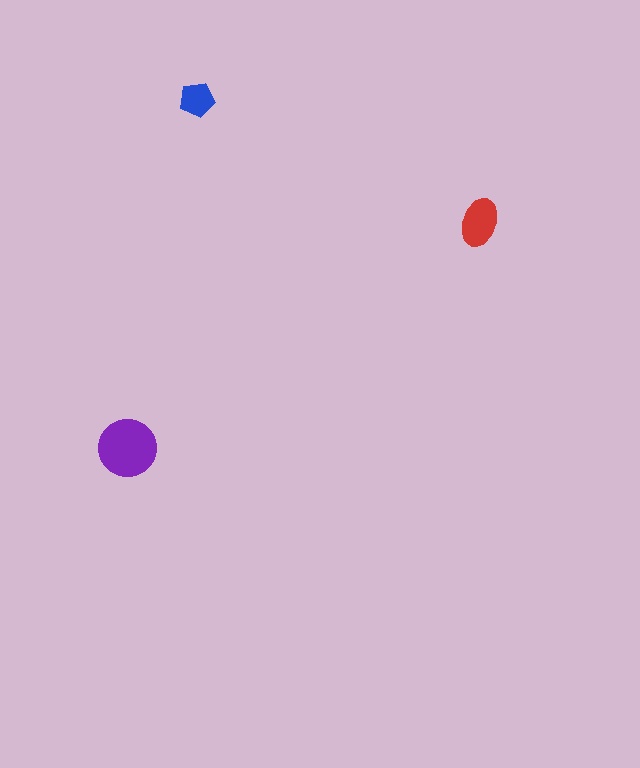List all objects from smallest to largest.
The blue pentagon, the red ellipse, the purple circle.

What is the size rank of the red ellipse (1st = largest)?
2nd.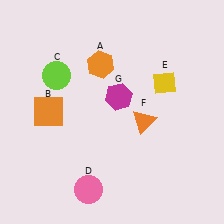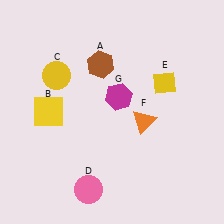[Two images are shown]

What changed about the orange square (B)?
In Image 1, B is orange. In Image 2, it changed to yellow.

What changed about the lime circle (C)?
In Image 1, C is lime. In Image 2, it changed to yellow.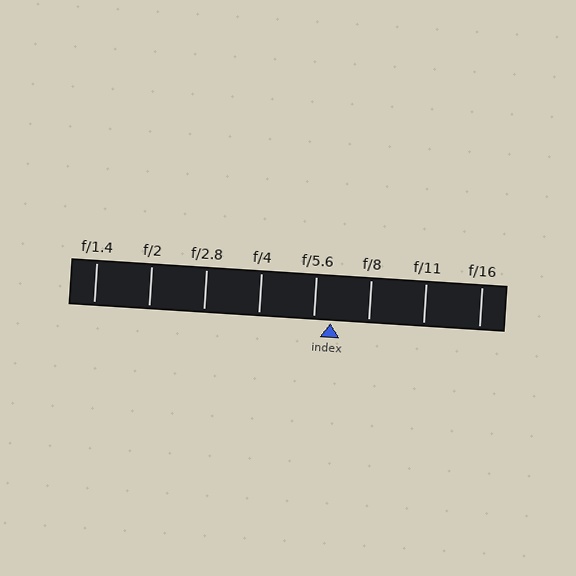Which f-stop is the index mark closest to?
The index mark is closest to f/5.6.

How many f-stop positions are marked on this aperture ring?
There are 8 f-stop positions marked.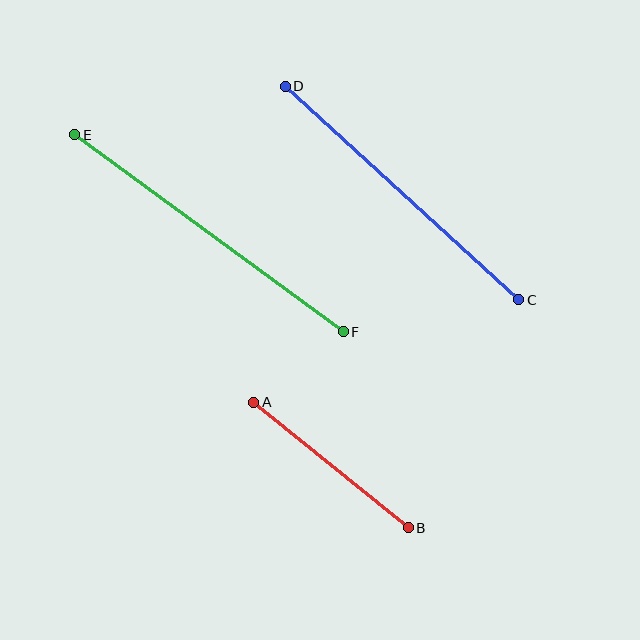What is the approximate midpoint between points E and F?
The midpoint is at approximately (209, 233) pixels.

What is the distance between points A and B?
The distance is approximately 199 pixels.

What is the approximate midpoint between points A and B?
The midpoint is at approximately (331, 465) pixels.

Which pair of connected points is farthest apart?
Points E and F are farthest apart.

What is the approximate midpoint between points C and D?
The midpoint is at approximately (402, 193) pixels.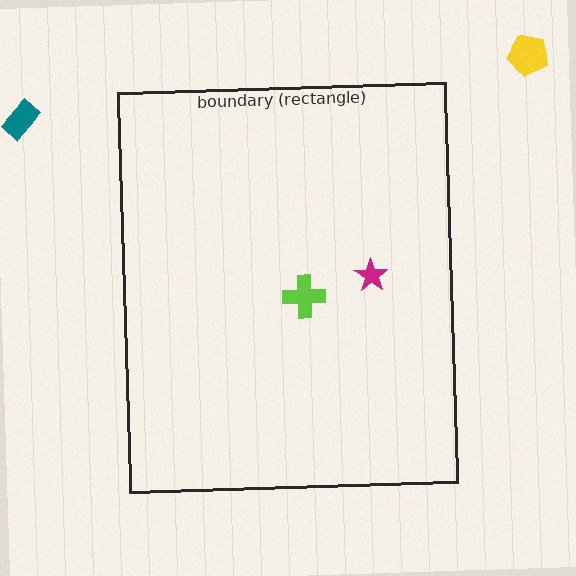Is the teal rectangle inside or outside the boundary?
Outside.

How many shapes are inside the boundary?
2 inside, 2 outside.